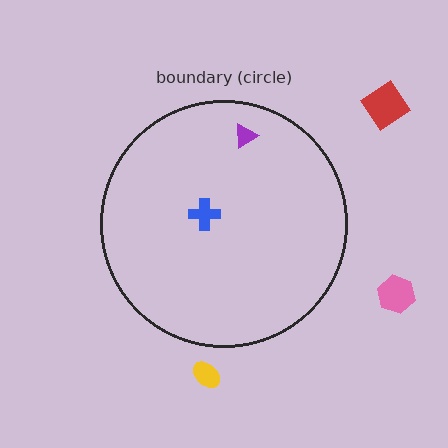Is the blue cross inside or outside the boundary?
Inside.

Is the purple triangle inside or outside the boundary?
Inside.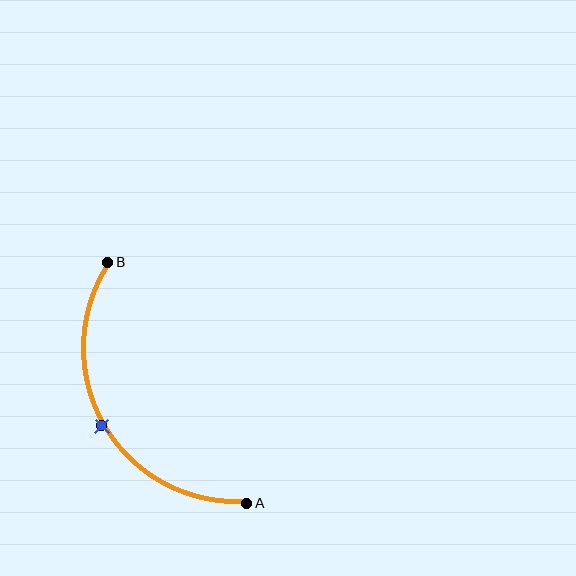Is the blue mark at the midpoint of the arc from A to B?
Yes. The blue mark lies on the arc at equal arc-length from both A and B — it is the arc midpoint.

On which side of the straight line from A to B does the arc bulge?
The arc bulges to the left of the straight line connecting A and B.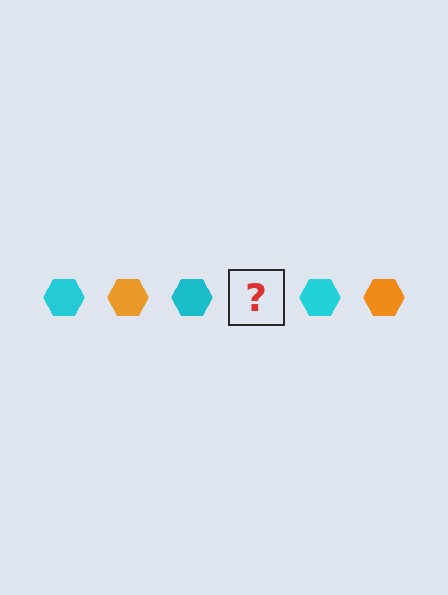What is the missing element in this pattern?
The missing element is an orange hexagon.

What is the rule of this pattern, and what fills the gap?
The rule is that the pattern cycles through cyan, orange hexagons. The gap should be filled with an orange hexagon.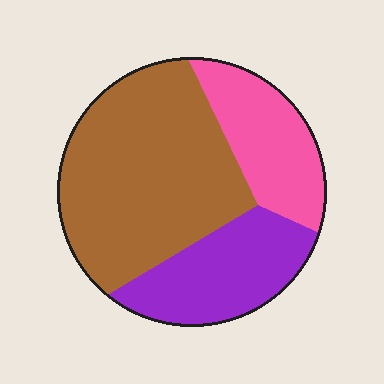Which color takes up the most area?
Brown, at roughly 55%.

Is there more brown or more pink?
Brown.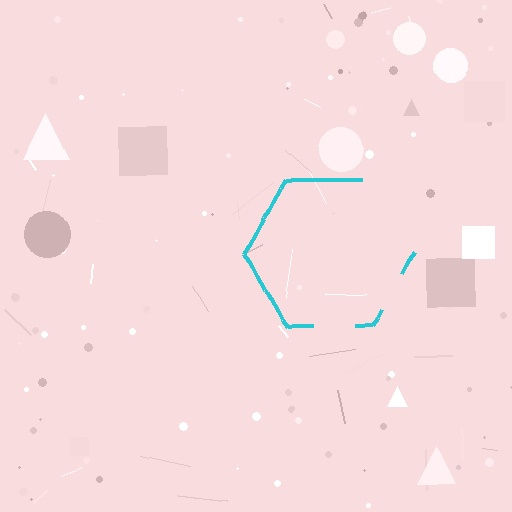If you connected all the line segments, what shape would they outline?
They would outline a hexagon.